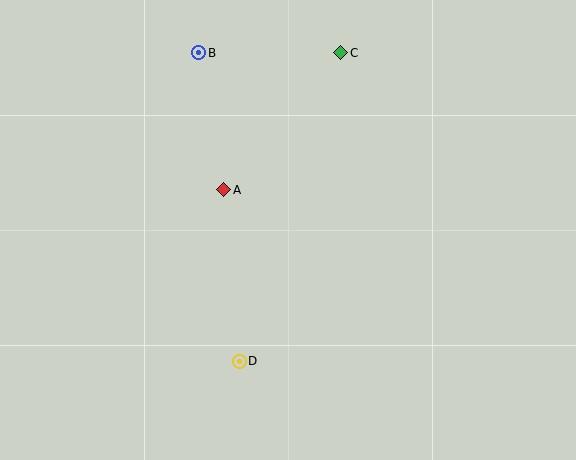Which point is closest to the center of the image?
Point A at (224, 190) is closest to the center.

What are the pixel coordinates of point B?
Point B is at (199, 53).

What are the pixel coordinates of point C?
Point C is at (341, 53).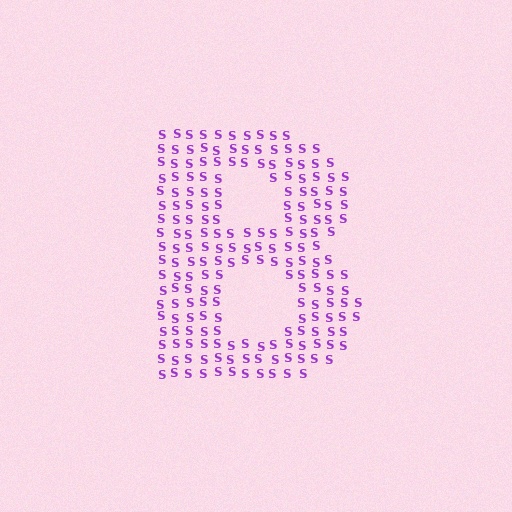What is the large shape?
The large shape is the letter B.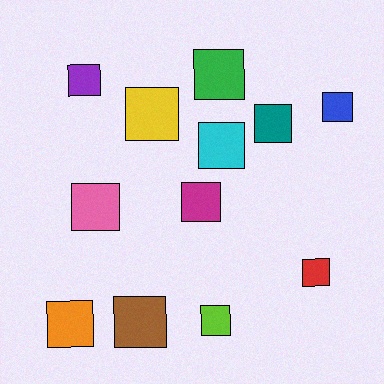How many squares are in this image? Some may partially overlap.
There are 12 squares.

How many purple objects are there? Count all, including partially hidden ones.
There is 1 purple object.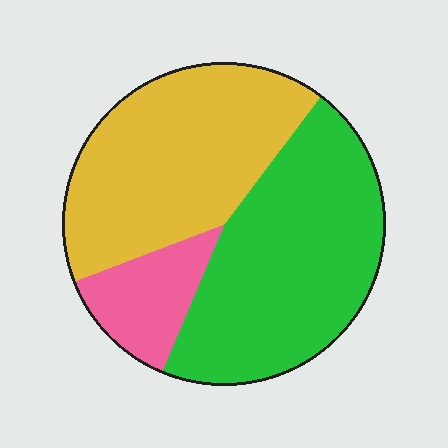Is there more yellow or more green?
Green.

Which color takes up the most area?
Green, at roughly 45%.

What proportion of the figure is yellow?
Yellow covers 41% of the figure.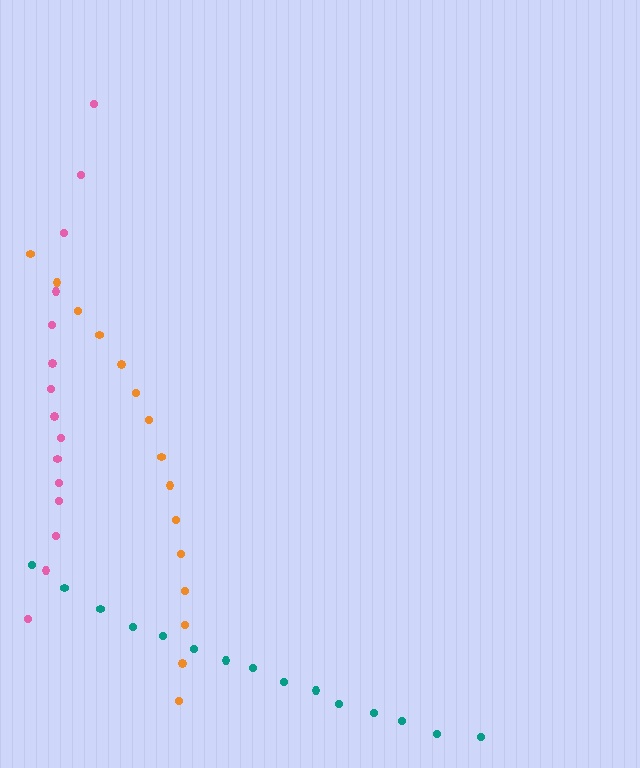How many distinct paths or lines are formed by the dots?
There are 3 distinct paths.